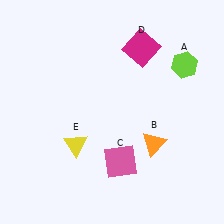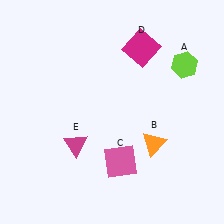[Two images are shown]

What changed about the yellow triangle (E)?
In Image 1, E is yellow. In Image 2, it changed to magenta.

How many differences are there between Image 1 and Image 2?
There is 1 difference between the two images.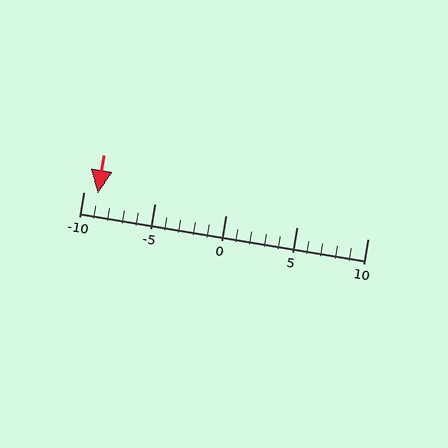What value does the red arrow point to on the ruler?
The red arrow points to approximately -9.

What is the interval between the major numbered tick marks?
The major tick marks are spaced 5 units apart.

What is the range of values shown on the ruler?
The ruler shows values from -10 to 10.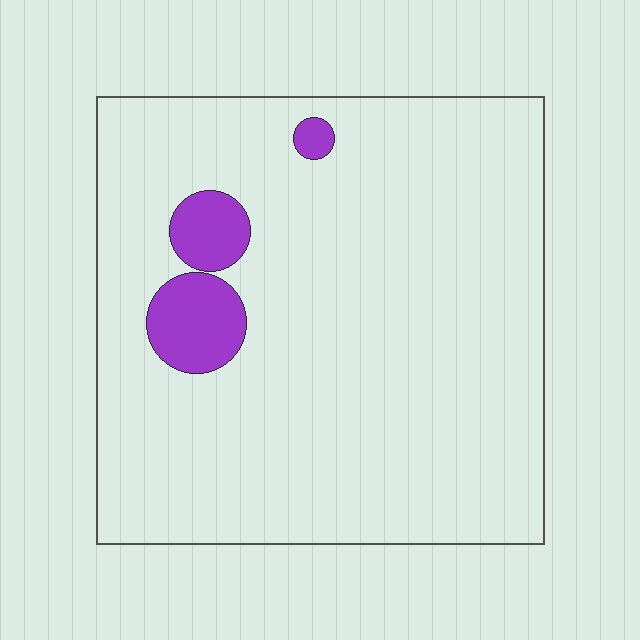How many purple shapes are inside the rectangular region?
3.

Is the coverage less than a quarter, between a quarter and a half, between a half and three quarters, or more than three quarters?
Less than a quarter.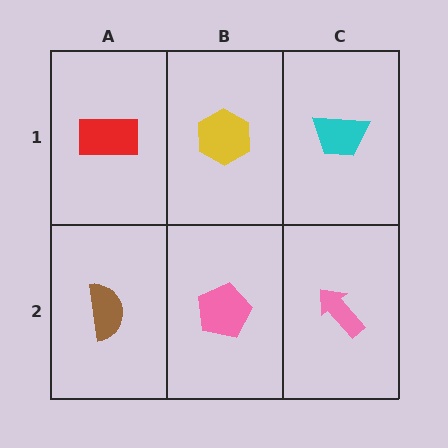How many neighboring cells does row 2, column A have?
2.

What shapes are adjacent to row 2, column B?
A yellow hexagon (row 1, column B), a brown semicircle (row 2, column A), a pink arrow (row 2, column C).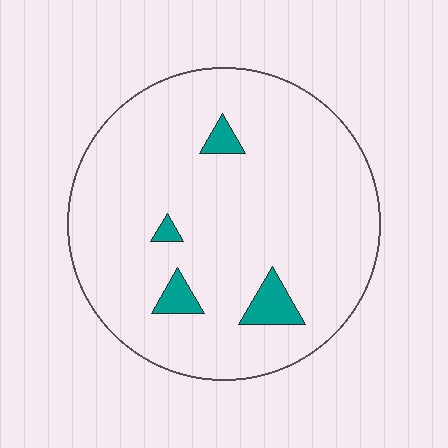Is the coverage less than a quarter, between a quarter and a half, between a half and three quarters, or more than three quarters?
Less than a quarter.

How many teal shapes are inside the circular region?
4.